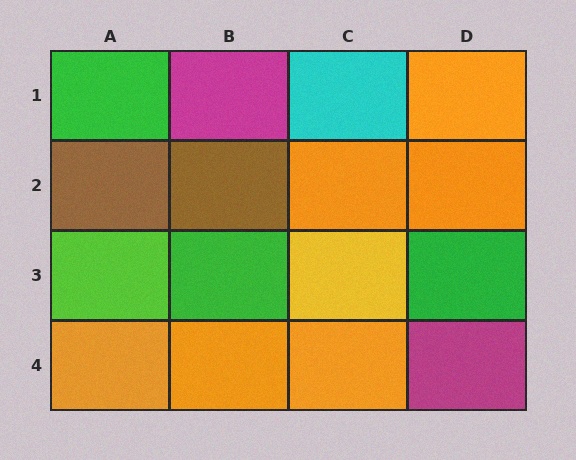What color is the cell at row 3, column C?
Yellow.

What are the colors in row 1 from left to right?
Green, magenta, cyan, orange.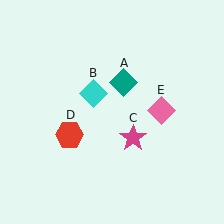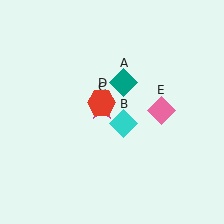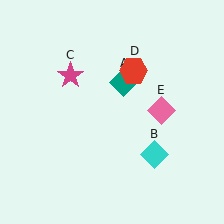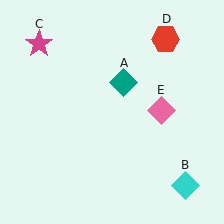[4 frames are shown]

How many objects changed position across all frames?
3 objects changed position: cyan diamond (object B), magenta star (object C), red hexagon (object D).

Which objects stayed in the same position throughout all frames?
Teal diamond (object A) and pink diamond (object E) remained stationary.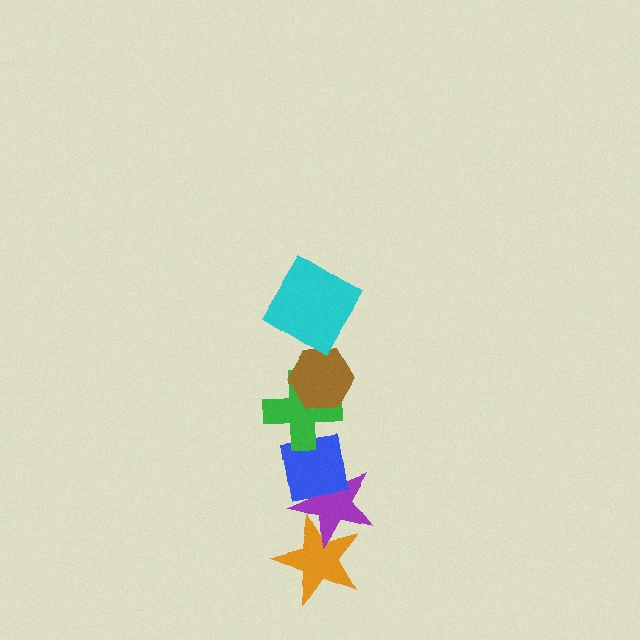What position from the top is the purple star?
The purple star is 5th from the top.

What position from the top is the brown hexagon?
The brown hexagon is 2nd from the top.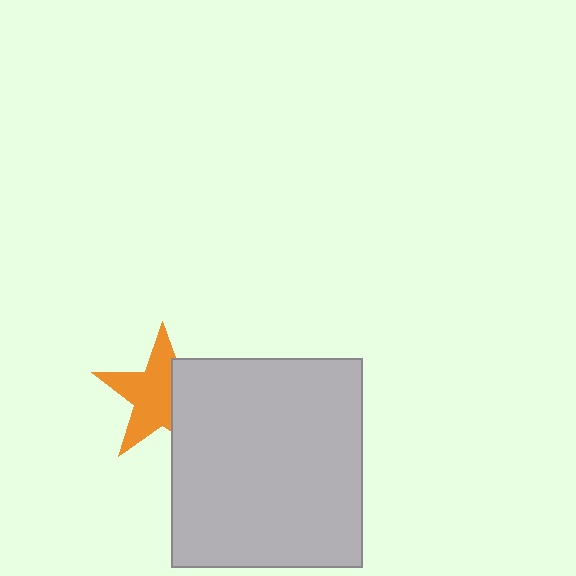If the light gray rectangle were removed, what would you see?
You would see the complete orange star.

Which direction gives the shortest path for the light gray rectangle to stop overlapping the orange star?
Moving right gives the shortest separation.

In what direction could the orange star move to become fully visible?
The orange star could move left. That would shift it out from behind the light gray rectangle entirely.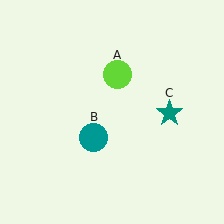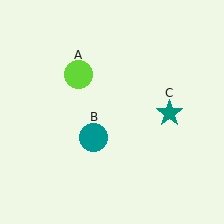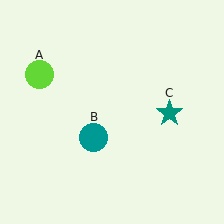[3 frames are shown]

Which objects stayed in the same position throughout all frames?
Teal circle (object B) and teal star (object C) remained stationary.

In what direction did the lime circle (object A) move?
The lime circle (object A) moved left.